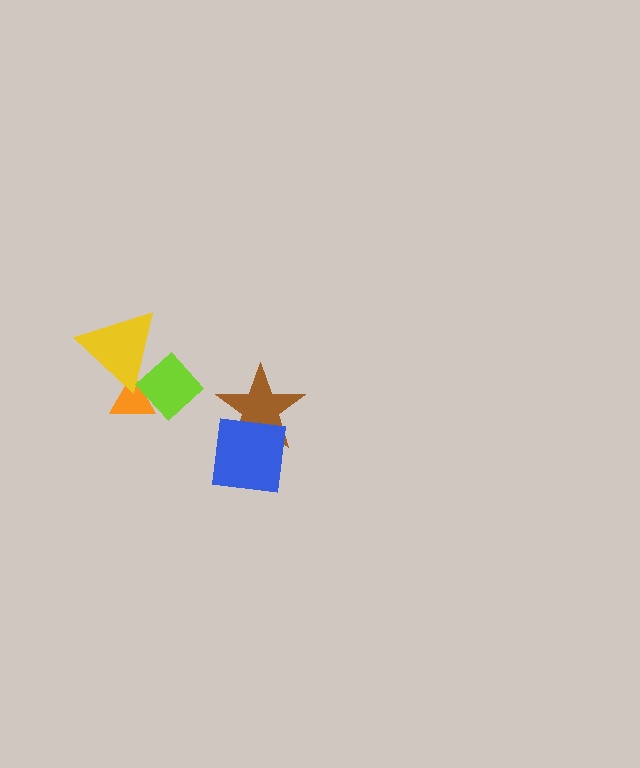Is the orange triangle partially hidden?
Yes, it is partially covered by another shape.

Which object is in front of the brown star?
The blue square is in front of the brown star.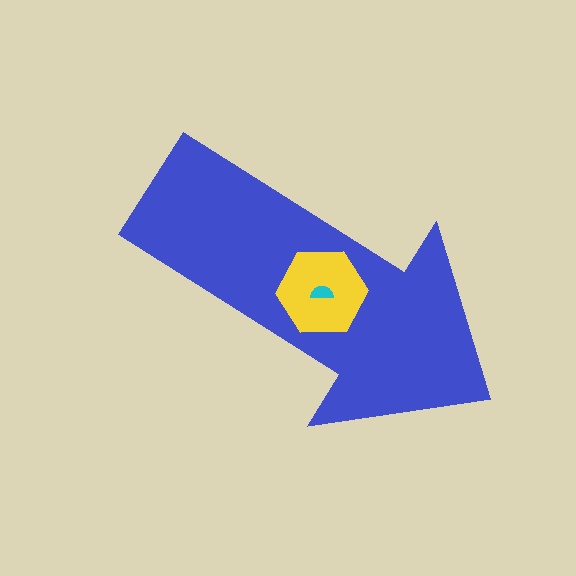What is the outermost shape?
The blue arrow.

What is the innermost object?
The cyan semicircle.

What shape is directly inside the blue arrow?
The yellow hexagon.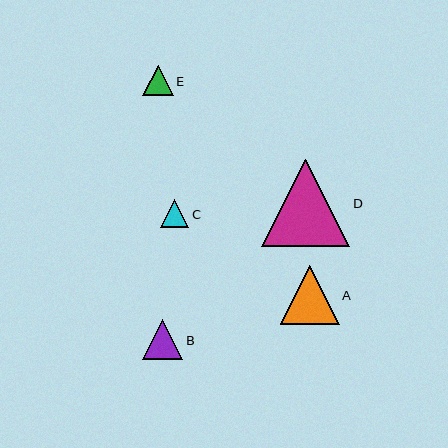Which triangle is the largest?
Triangle D is the largest with a size of approximately 88 pixels.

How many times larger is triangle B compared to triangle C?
Triangle B is approximately 1.4 times the size of triangle C.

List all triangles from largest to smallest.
From largest to smallest: D, A, B, E, C.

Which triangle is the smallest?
Triangle C is the smallest with a size of approximately 28 pixels.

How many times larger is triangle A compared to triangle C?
Triangle A is approximately 2.1 times the size of triangle C.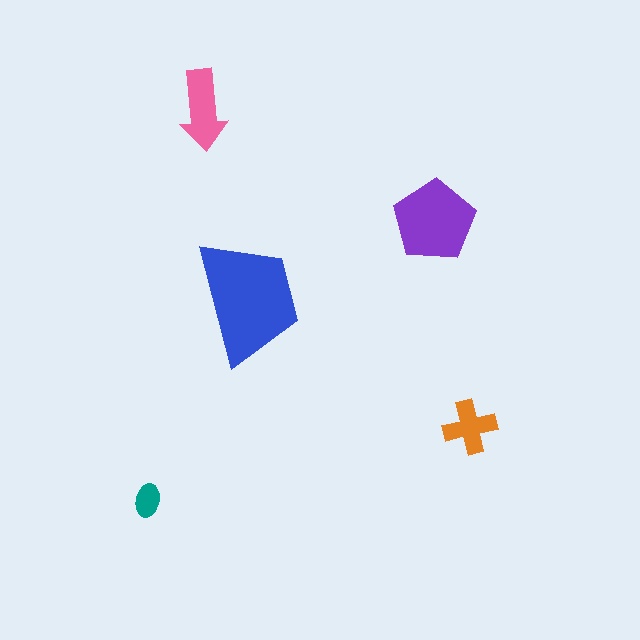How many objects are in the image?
There are 5 objects in the image.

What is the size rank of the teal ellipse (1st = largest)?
5th.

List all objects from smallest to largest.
The teal ellipse, the orange cross, the pink arrow, the purple pentagon, the blue trapezoid.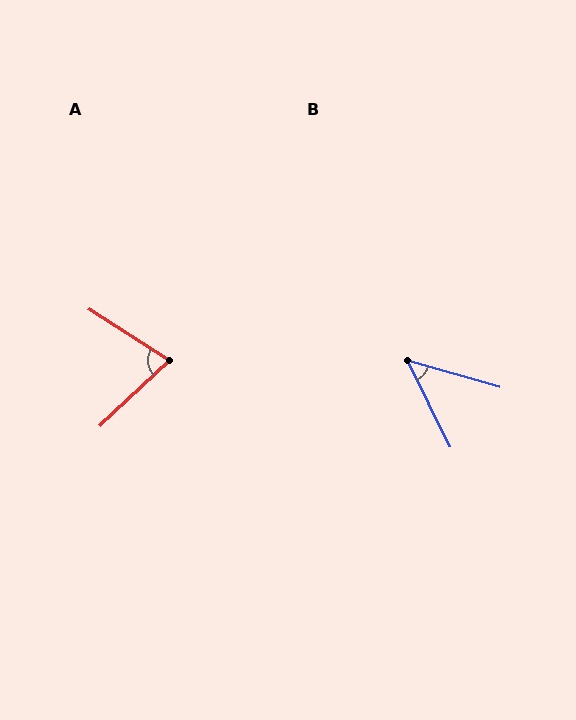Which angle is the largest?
A, at approximately 76 degrees.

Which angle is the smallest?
B, at approximately 48 degrees.